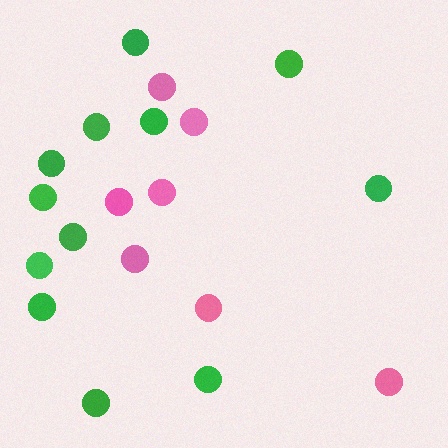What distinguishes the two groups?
There are 2 groups: one group of pink circles (7) and one group of green circles (12).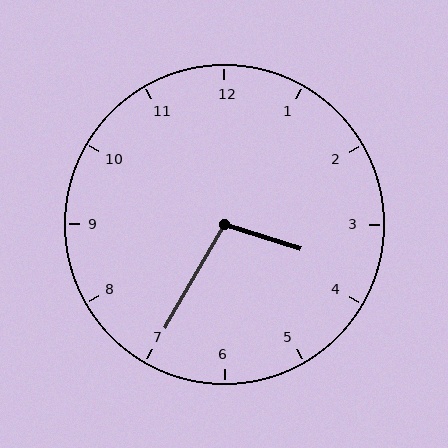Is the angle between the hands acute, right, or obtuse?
It is obtuse.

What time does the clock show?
3:35.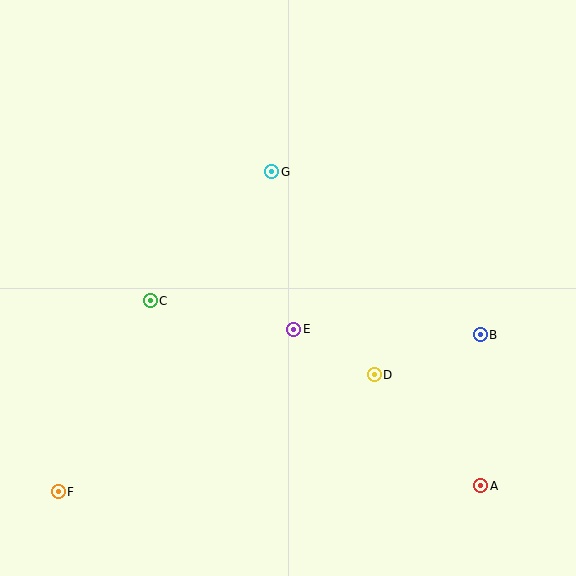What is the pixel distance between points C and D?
The distance between C and D is 236 pixels.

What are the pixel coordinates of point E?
Point E is at (294, 329).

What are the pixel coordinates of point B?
Point B is at (480, 335).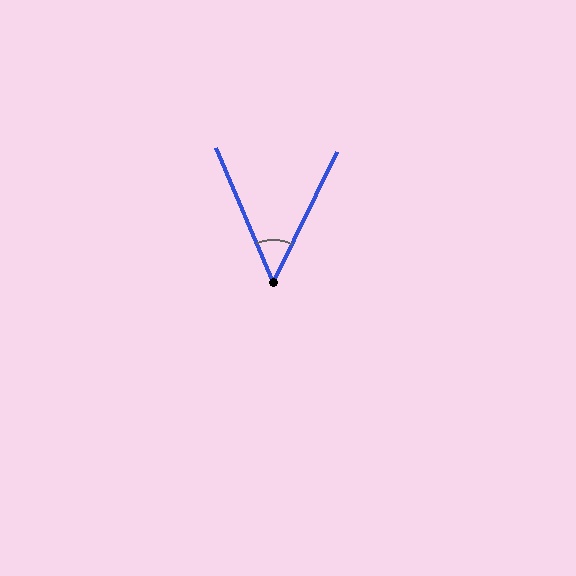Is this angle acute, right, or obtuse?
It is acute.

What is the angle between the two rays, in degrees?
Approximately 49 degrees.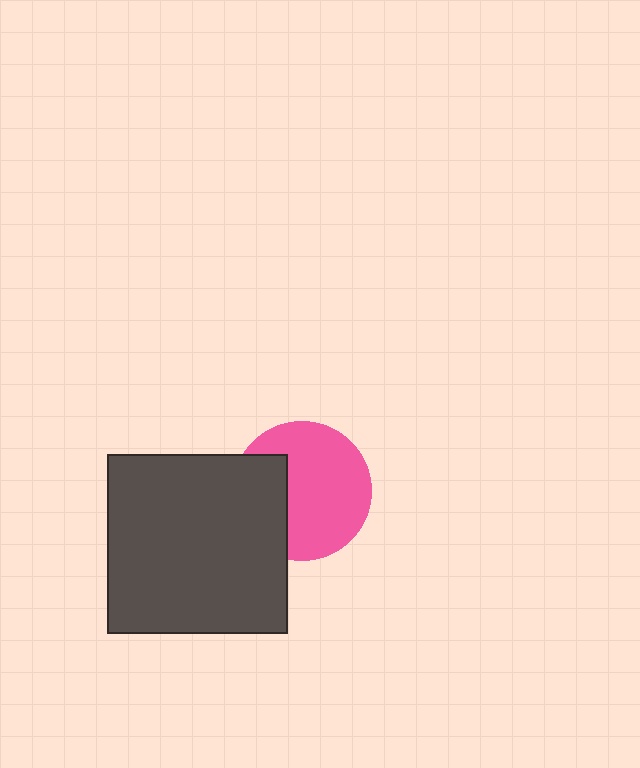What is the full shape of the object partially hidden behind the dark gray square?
The partially hidden object is a pink circle.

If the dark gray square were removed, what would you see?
You would see the complete pink circle.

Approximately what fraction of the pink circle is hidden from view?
Roughly 31% of the pink circle is hidden behind the dark gray square.